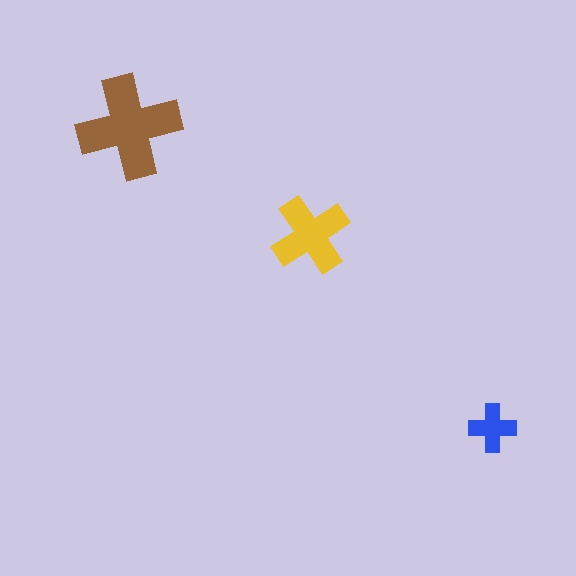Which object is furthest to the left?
The brown cross is leftmost.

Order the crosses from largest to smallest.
the brown one, the yellow one, the blue one.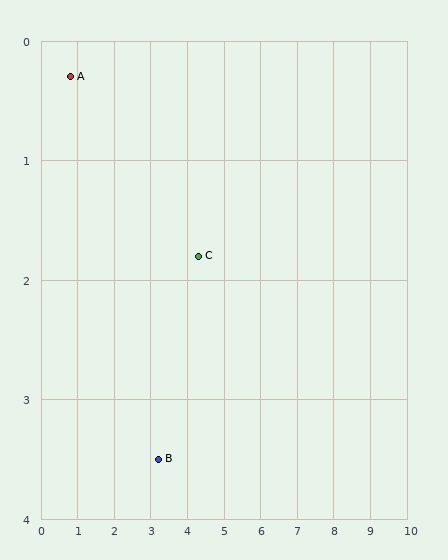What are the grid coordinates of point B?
Point B is at approximately (3.2, 3.5).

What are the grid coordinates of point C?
Point C is at approximately (4.3, 1.8).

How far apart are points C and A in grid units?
Points C and A are about 3.8 grid units apart.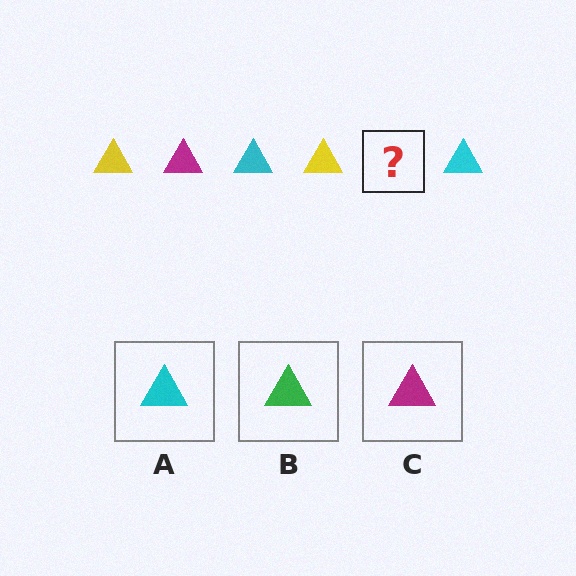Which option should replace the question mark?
Option C.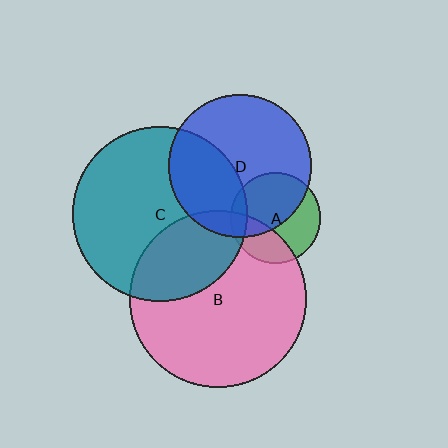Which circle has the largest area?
Circle B (pink).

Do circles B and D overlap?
Yes.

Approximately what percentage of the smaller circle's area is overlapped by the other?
Approximately 10%.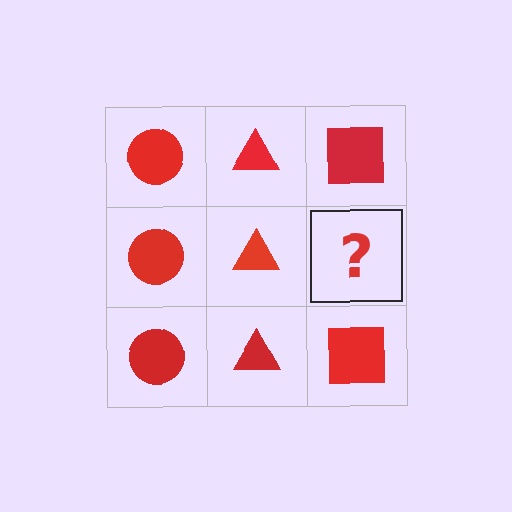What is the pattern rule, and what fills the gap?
The rule is that each column has a consistent shape. The gap should be filled with a red square.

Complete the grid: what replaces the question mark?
The question mark should be replaced with a red square.